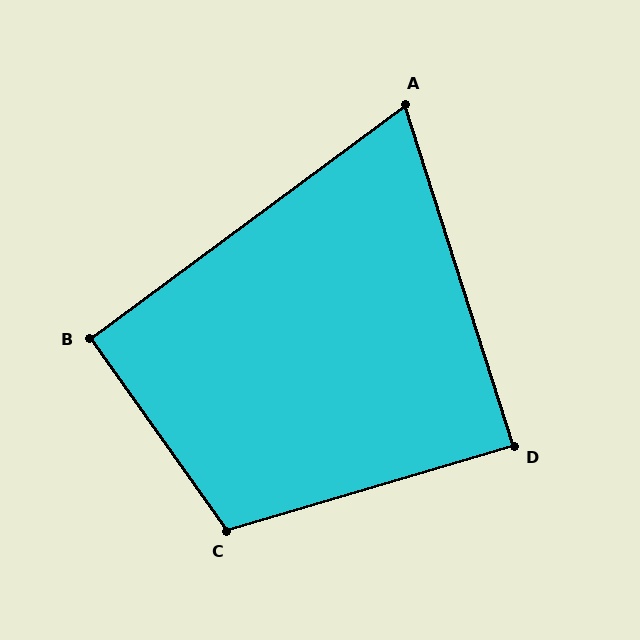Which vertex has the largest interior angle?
C, at approximately 109 degrees.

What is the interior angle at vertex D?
Approximately 89 degrees (approximately right).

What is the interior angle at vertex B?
Approximately 91 degrees (approximately right).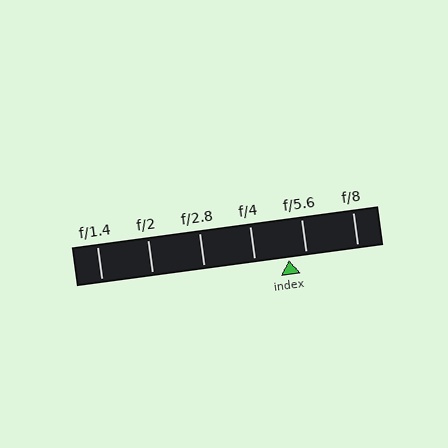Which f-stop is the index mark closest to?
The index mark is closest to f/5.6.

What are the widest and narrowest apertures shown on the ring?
The widest aperture shown is f/1.4 and the narrowest is f/8.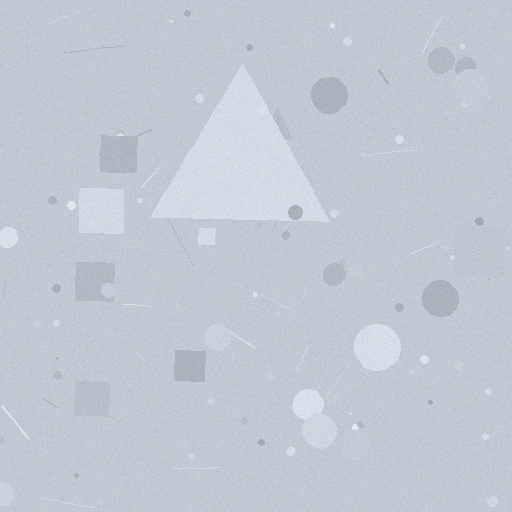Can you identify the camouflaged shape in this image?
The camouflaged shape is a triangle.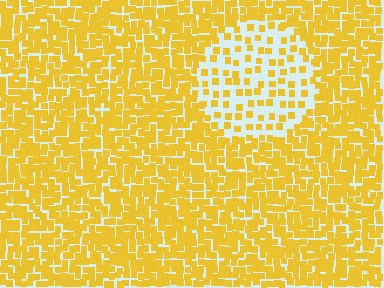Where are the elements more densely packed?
The elements are more densely packed outside the circle boundary.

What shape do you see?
I see a circle.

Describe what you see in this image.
The image contains small yellow elements arranged at two different densities. A circle-shaped region is visible where the elements are less densely packed than the surrounding area.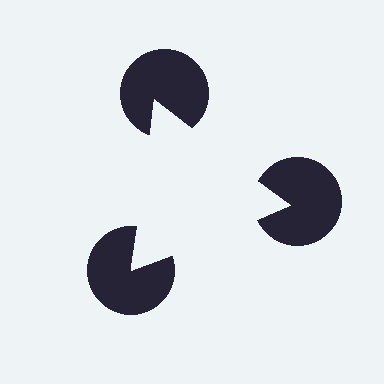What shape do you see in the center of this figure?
An illusory triangle — its edges are inferred from the aligned wedge cuts in the pac-man discs, not physically drawn.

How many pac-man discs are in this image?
There are 3 — one at each vertex of the illusory triangle.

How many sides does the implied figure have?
3 sides.